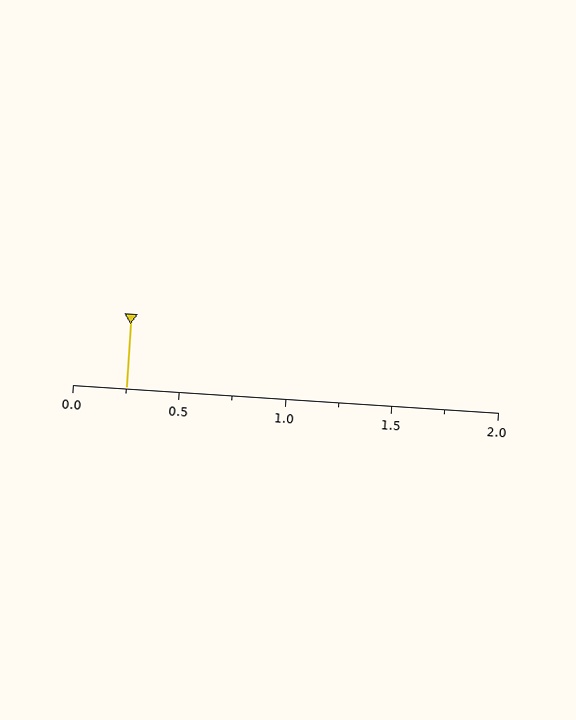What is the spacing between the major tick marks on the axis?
The major ticks are spaced 0.5 apart.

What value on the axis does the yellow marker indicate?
The marker indicates approximately 0.25.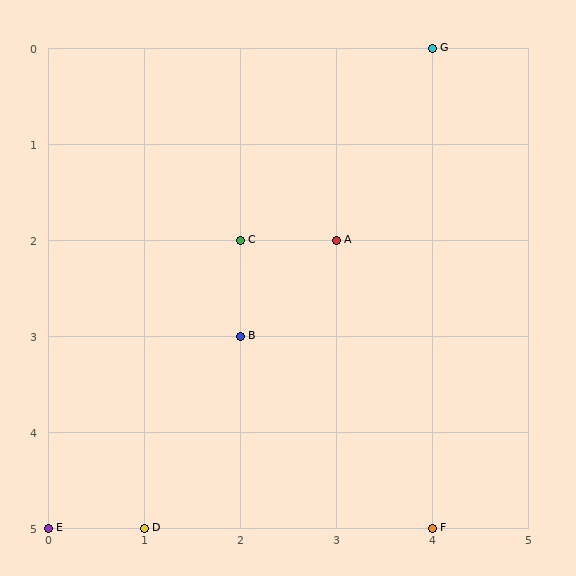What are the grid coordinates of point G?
Point G is at grid coordinates (4, 0).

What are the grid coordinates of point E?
Point E is at grid coordinates (0, 5).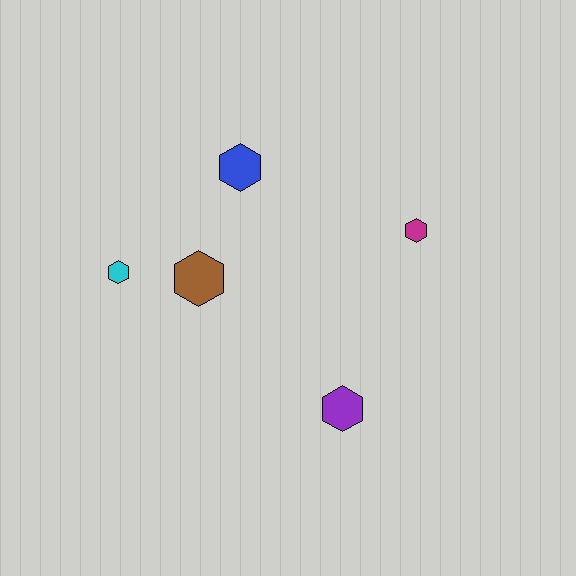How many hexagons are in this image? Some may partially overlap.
There are 5 hexagons.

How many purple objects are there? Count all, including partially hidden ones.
There is 1 purple object.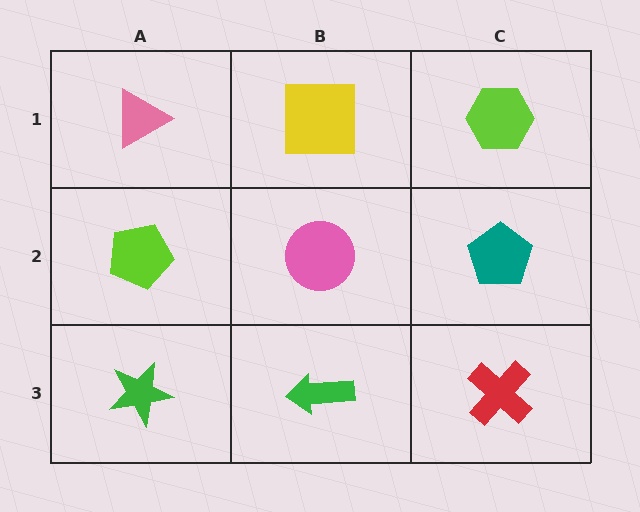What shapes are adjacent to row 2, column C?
A lime hexagon (row 1, column C), a red cross (row 3, column C), a pink circle (row 2, column B).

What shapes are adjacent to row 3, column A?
A lime pentagon (row 2, column A), a green arrow (row 3, column B).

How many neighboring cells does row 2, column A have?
3.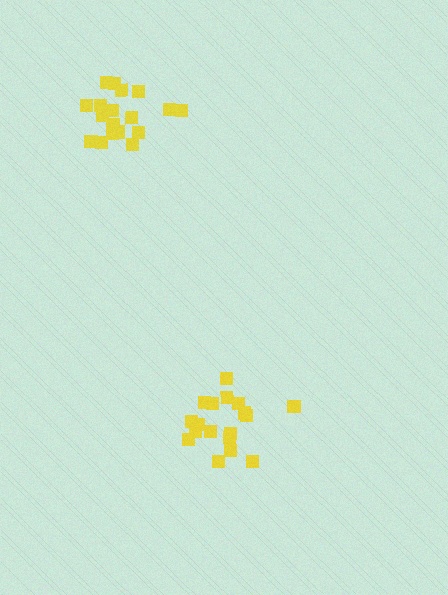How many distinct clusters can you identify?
There are 2 distinct clusters.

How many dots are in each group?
Group 1: 18 dots, Group 2: 18 dots (36 total).